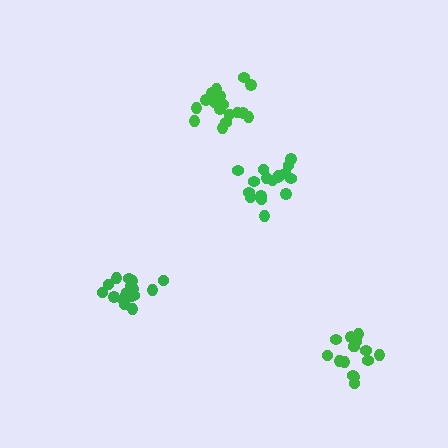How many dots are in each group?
Group 1: 17 dots, Group 2: 19 dots, Group 3: 15 dots, Group 4: 17 dots (68 total).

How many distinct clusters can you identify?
There are 4 distinct clusters.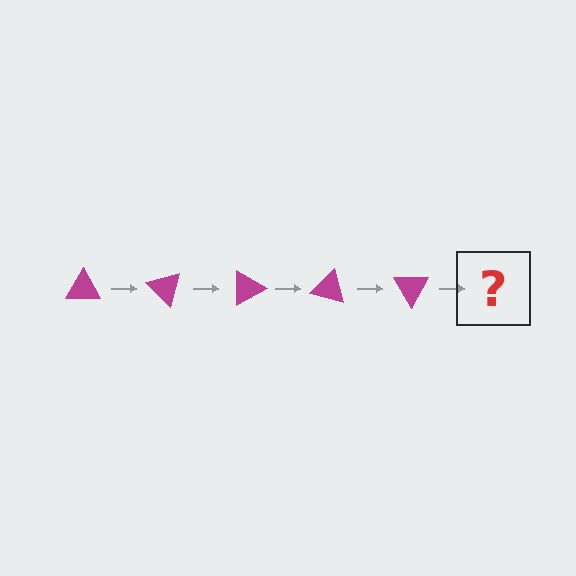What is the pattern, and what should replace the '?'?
The pattern is that the triangle rotates 45 degrees each step. The '?' should be a magenta triangle rotated 225 degrees.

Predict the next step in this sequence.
The next step is a magenta triangle rotated 225 degrees.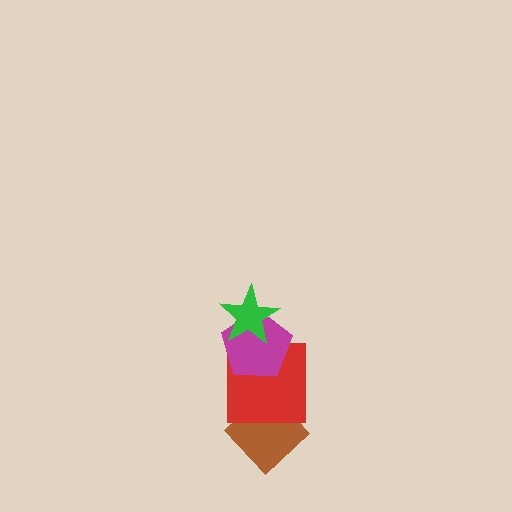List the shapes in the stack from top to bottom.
From top to bottom: the green star, the magenta pentagon, the red square, the brown diamond.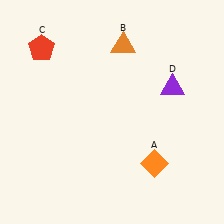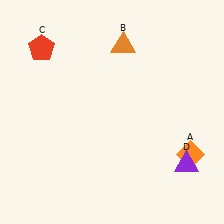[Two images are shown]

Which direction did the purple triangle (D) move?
The purple triangle (D) moved down.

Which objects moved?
The objects that moved are: the orange diamond (A), the purple triangle (D).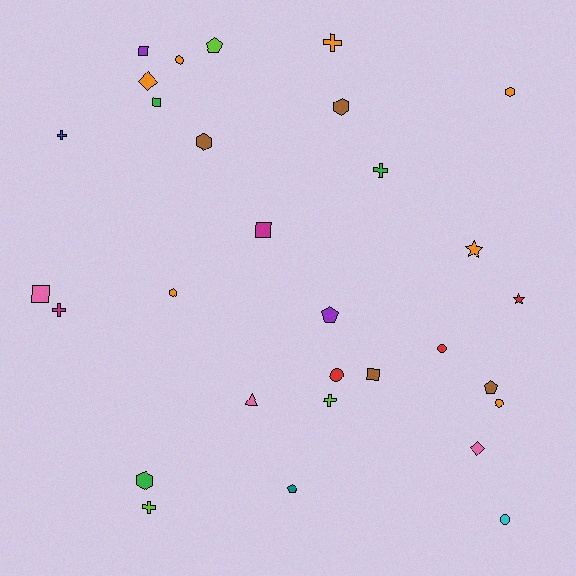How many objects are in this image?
There are 30 objects.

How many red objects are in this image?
There are 3 red objects.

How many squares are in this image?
There are 5 squares.